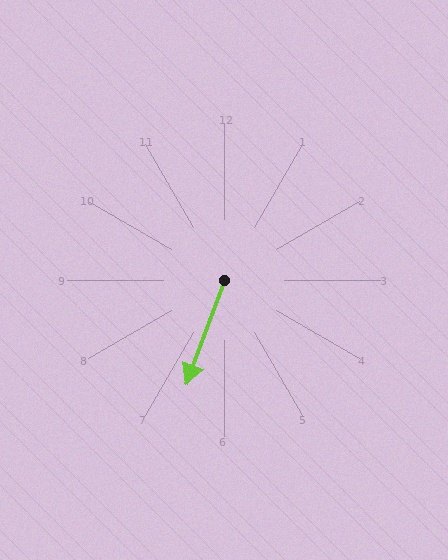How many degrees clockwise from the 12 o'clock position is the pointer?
Approximately 200 degrees.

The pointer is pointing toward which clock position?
Roughly 7 o'clock.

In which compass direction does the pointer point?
South.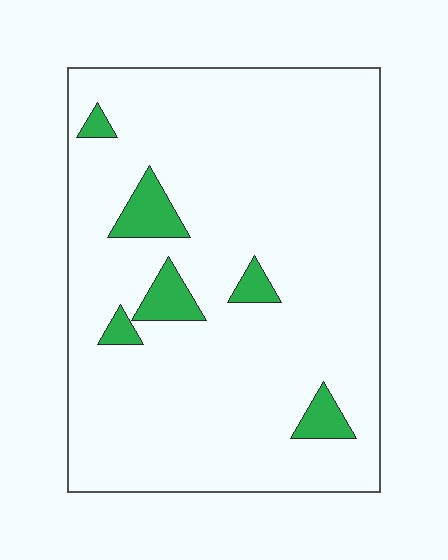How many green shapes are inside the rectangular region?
6.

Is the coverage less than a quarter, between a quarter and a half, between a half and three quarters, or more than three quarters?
Less than a quarter.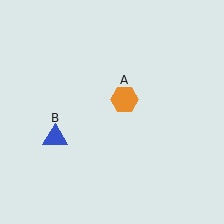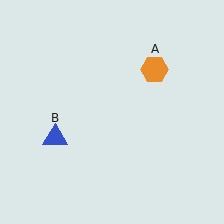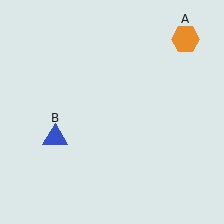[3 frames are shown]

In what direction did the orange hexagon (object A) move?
The orange hexagon (object A) moved up and to the right.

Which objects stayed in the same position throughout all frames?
Blue triangle (object B) remained stationary.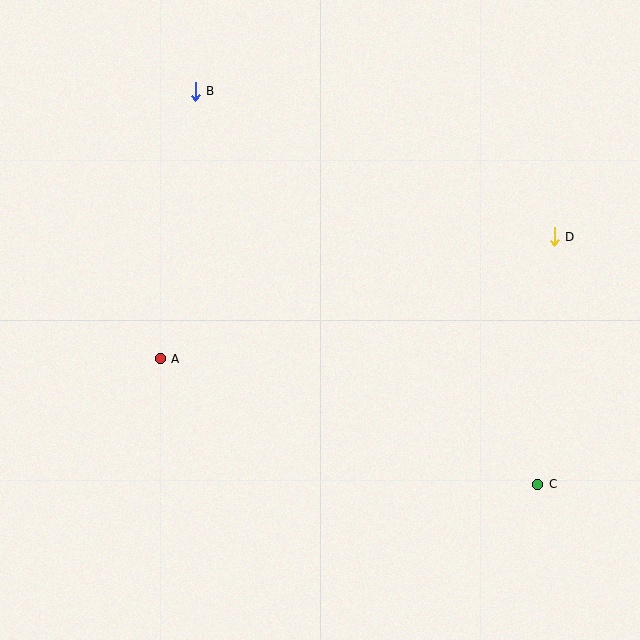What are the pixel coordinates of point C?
Point C is at (538, 484).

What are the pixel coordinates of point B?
Point B is at (195, 91).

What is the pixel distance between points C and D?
The distance between C and D is 248 pixels.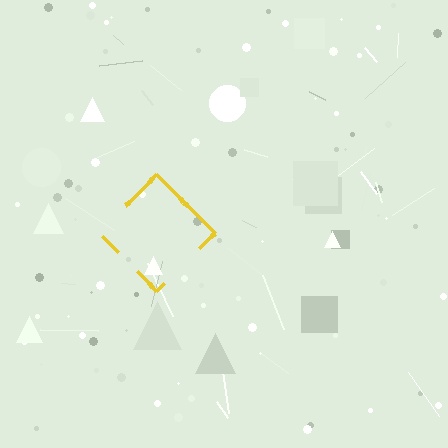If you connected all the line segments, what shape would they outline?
They would outline a diamond.